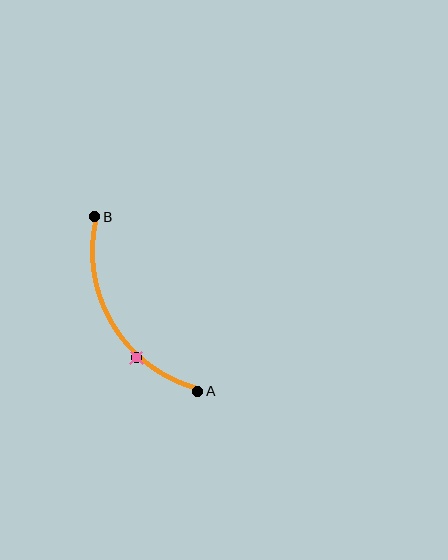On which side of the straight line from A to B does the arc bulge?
The arc bulges to the left of the straight line connecting A and B.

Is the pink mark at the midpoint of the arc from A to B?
No. The pink mark lies on the arc but is closer to endpoint A. The arc midpoint would be at the point on the curve equidistant along the arc from both A and B.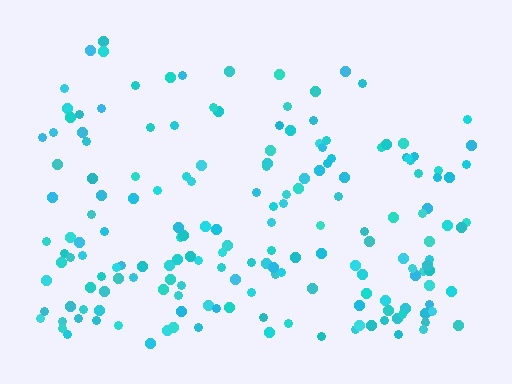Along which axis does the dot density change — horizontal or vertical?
Vertical.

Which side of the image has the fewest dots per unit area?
The top.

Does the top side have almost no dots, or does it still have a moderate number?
Still a moderate number, just noticeably fewer than the bottom.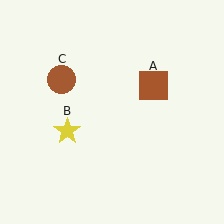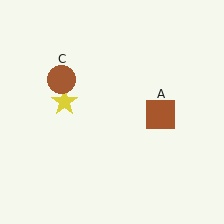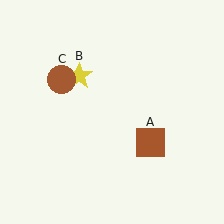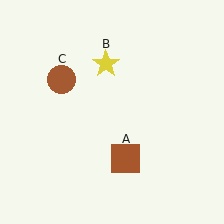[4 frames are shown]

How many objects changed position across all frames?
2 objects changed position: brown square (object A), yellow star (object B).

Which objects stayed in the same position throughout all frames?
Brown circle (object C) remained stationary.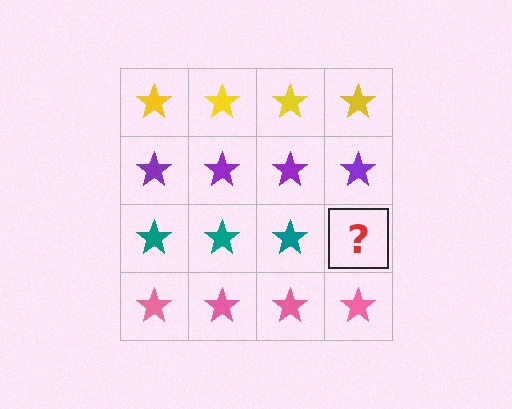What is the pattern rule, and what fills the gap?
The rule is that each row has a consistent color. The gap should be filled with a teal star.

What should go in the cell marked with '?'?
The missing cell should contain a teal star.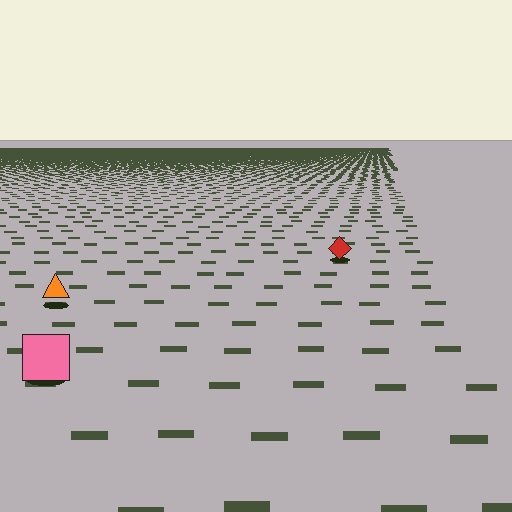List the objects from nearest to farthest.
From nearest to farthest: the pink square, the orange triangle, the red diamond.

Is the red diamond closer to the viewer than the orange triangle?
No. The orange triangle is closer — you can tell from the texture gradient: the ground texture is coarser near it.